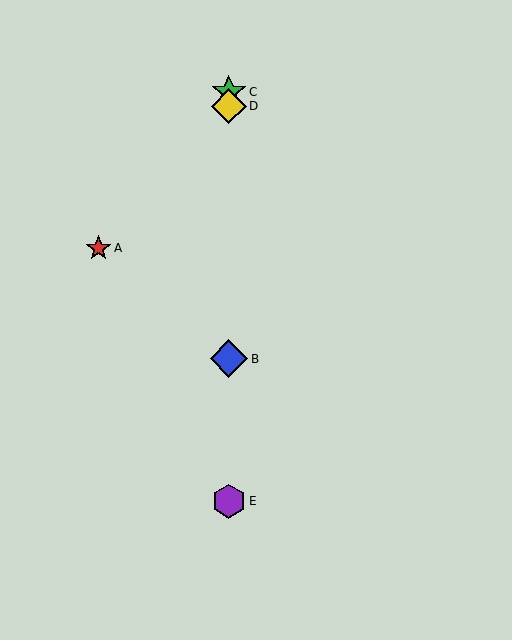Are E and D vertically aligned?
Yes, both are at x≈229.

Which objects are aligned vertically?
Objects B, C, D, E are aligned vertically.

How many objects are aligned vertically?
4 objects (B, C, D, E) are aligned vertically.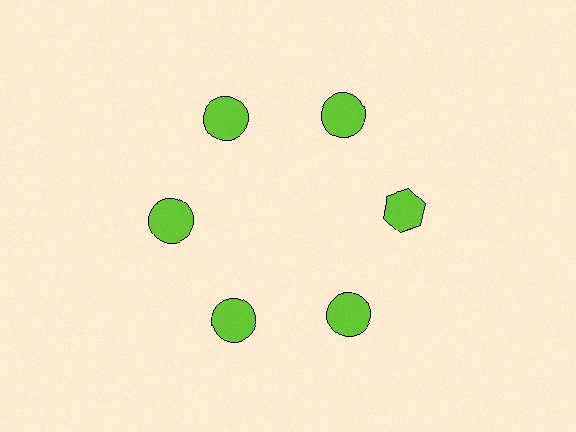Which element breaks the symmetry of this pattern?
The lime hexagon at roughly the 3 o'clock position breaks the symmetry. All other shapes are lime circles.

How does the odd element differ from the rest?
It has a different shape: hexagon instead of circle.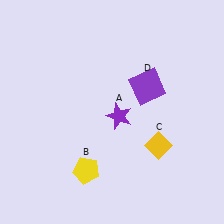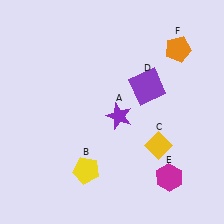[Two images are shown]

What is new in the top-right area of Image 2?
An orange pentagon (F) was added in the top-right area of Image 2.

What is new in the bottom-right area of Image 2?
A magenta hexagon (E) was added in the bottom-right area of Image 2.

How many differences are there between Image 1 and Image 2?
There are 2 differences between the two images.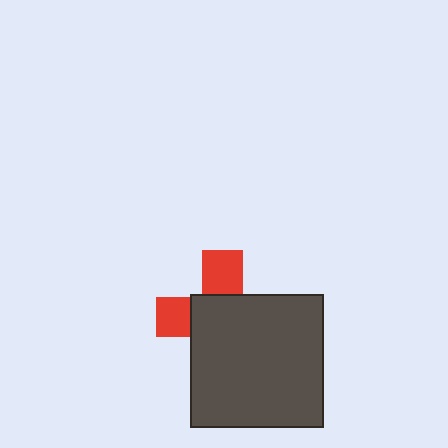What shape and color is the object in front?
The object in front is a dark gray square.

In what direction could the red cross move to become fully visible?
The red cross could move toward the upper-left. That would shift it out from behind the dark gray square entirely.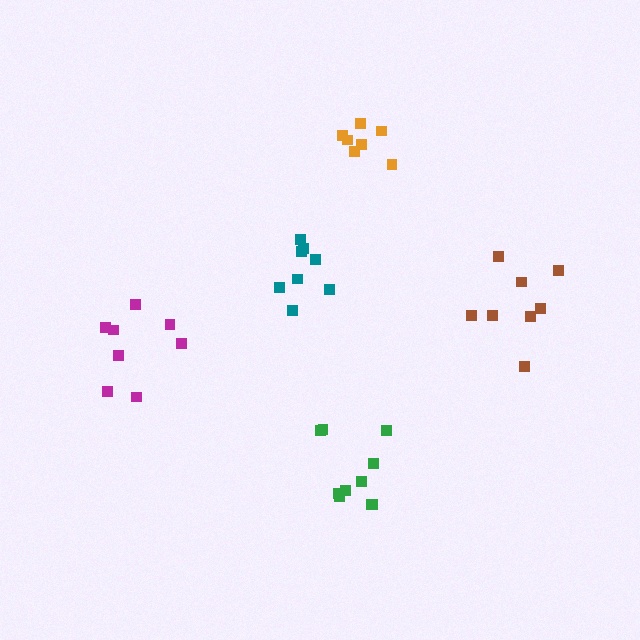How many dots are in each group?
Group 1: 8 dots, Group 2: 10 dots, Group 3: 8 dots, Group 4: 8 dots, Group 5: 7 dots (41 total).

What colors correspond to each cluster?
The clusters are colored: teal, green, magenta, brown, orange.